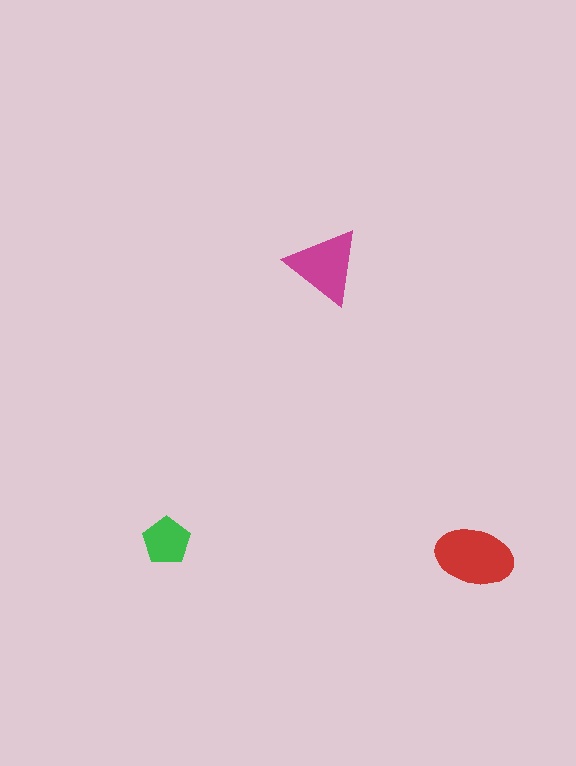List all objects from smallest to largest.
The green pentagon, the magenta triangle, the red ellipse.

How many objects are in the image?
There are 3 objects in the image.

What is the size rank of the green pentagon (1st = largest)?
3rd.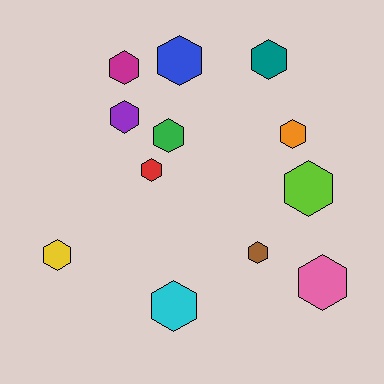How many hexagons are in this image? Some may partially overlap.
There are 12 hexagons.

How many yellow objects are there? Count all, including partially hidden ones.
There is 1 yellow object.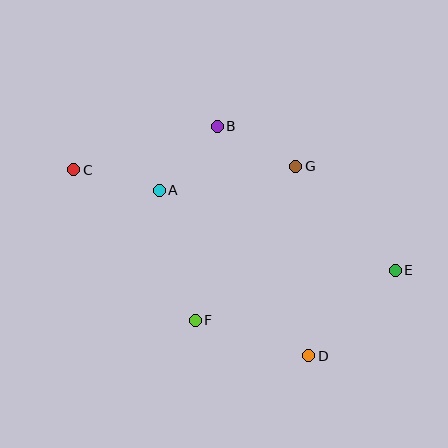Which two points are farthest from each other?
Points C and E are farthest from each other.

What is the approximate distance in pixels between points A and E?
The distance between A and E is approximately 249 pixels.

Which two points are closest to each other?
Points A and B are closest to each other.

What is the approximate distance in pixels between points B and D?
The distance between B and D is approximately 247 pixels.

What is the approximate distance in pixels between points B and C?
The distance between B and C is approximately 150 pixels.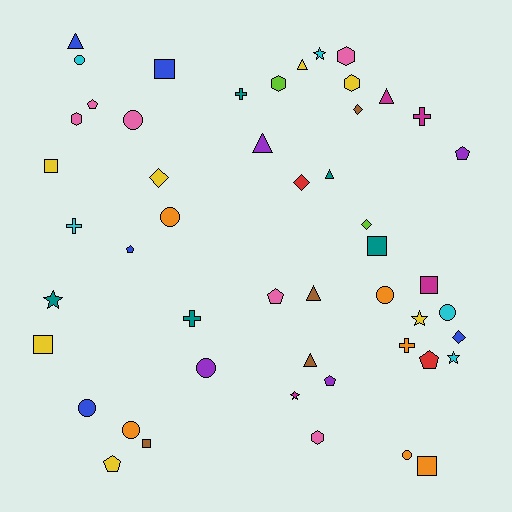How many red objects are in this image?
There are 2 red objects.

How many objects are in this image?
There are 50 objects.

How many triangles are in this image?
There are 7 triangles.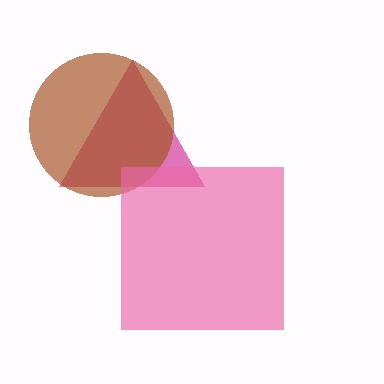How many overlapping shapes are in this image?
There are 3 overlapping shapes in the image.